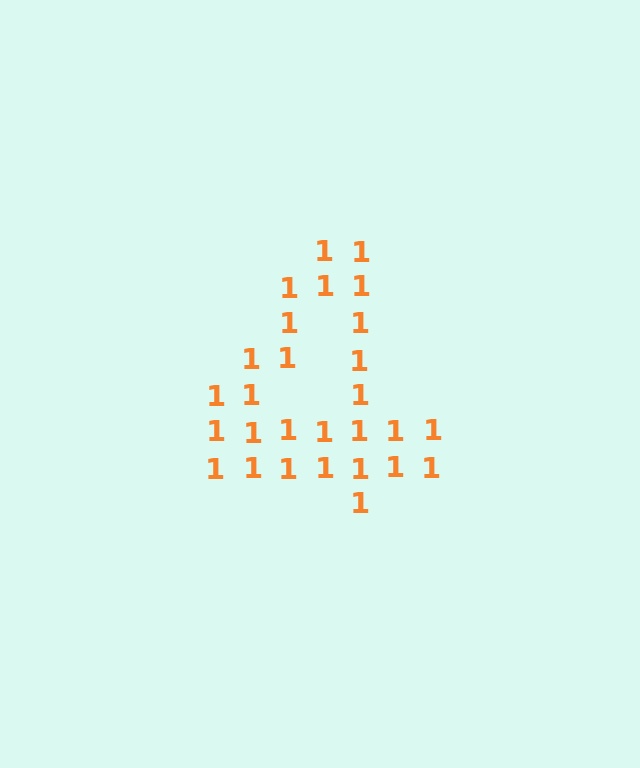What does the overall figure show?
The overall figure shows the digit 4.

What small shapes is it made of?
It is made of small digit 1's.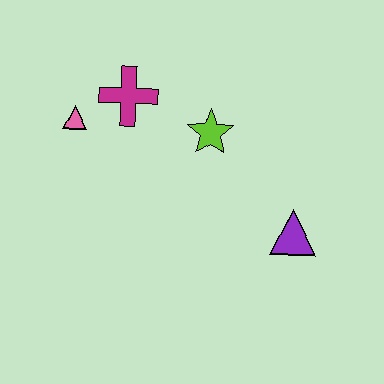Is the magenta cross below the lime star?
No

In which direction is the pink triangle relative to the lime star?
The pink triangle is to the left of the lime star.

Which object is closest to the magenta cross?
The pink triangle is closest to the magenta cross.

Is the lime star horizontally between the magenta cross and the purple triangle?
Yes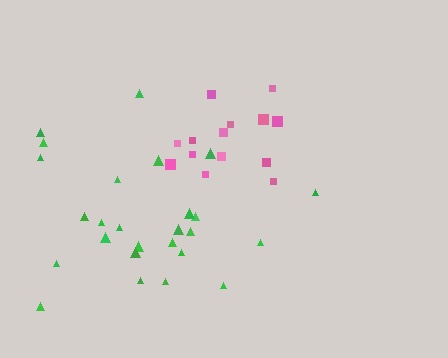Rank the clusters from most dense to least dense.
pink, green.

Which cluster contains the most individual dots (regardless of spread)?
Green (26).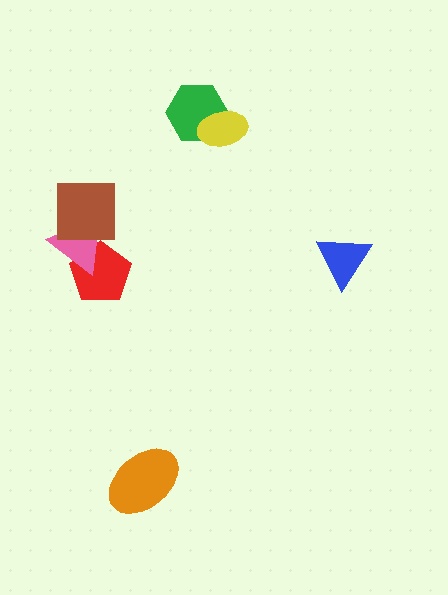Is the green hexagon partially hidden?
Yes, it is partially covered by another shape.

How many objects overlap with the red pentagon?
1 object overlaps with the red pentagon.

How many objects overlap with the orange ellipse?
0 objects overlap with the orange ellipse.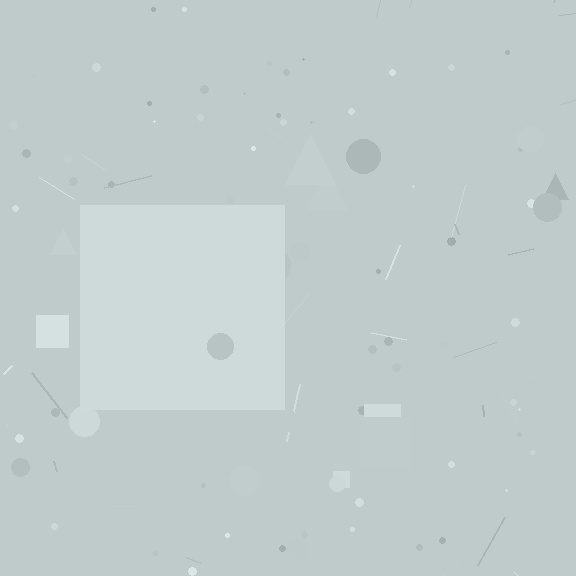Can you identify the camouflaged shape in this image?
The camouflaged shape is a square.